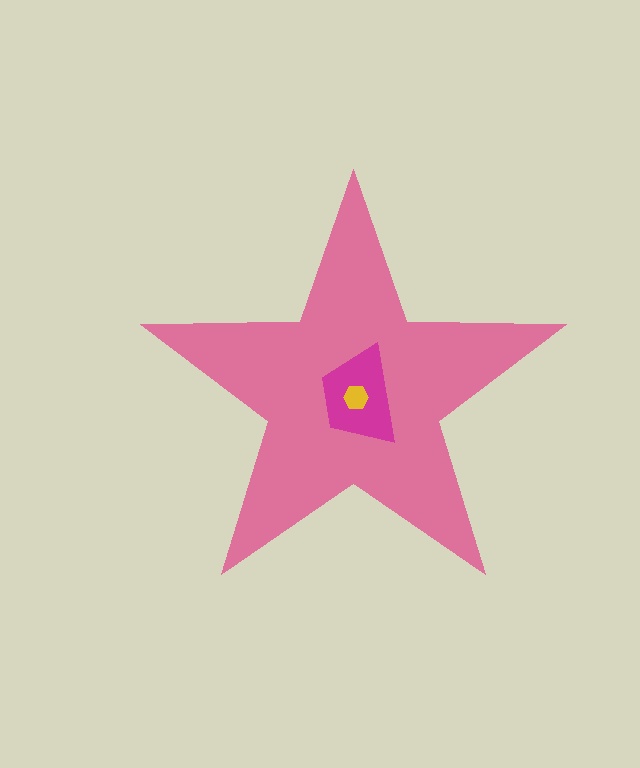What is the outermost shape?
The pink star.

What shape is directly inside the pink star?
The magenta trapezoid.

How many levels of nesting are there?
3.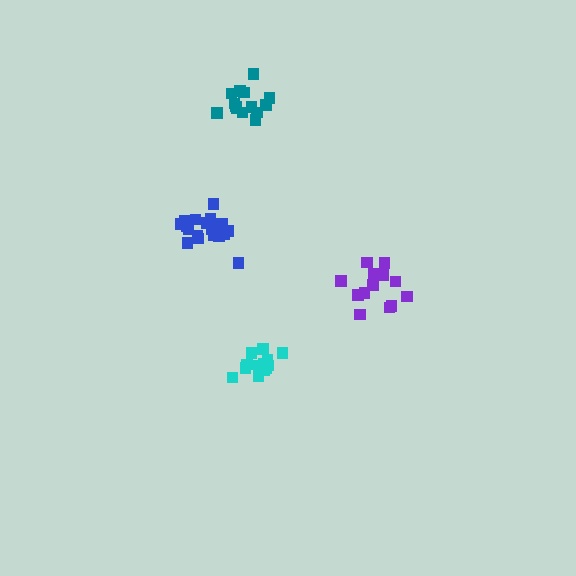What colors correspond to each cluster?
The clusters are colored: cyan, purple, blue, teal.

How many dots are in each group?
Group 1: 13 dots, Group 2: 13 dots, Group 3: 19 dots, Group 4: 16 dots (61 total).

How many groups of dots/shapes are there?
There are 4 groups.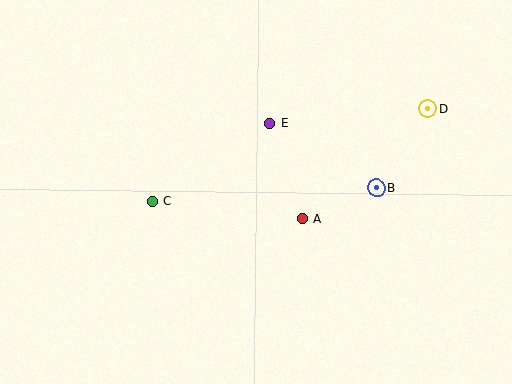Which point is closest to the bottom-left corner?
Point C is closest to the bottom-left corner.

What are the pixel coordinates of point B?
Point B is at (377, 188).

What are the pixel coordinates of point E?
Point E is at (269, 123).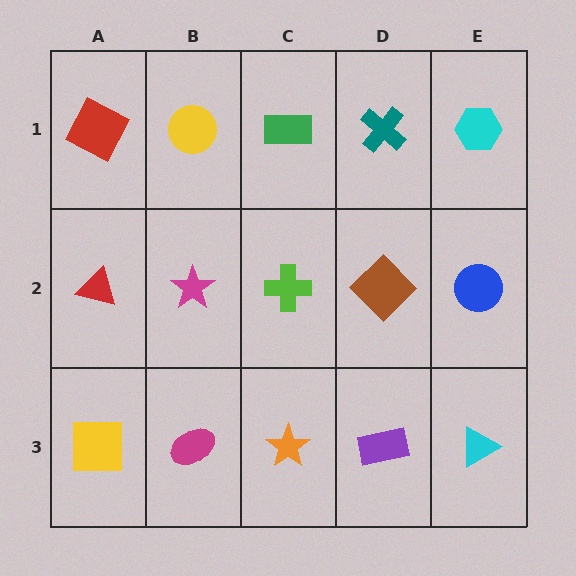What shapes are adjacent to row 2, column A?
A red square (row 1, column A), a yellow square (row 3, column A), a magenta star (row 2, column B).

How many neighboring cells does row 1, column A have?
2.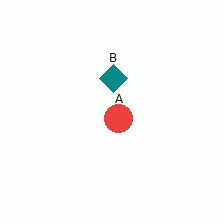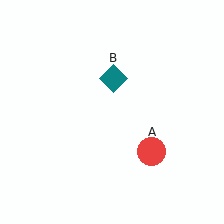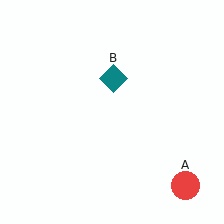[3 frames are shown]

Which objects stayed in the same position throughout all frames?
Teal diamond (object B) remained stationary.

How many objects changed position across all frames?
1 object changed position: red circle (object A).